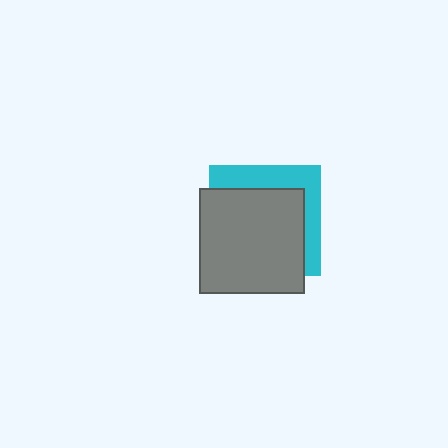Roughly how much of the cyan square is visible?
A small part of it is visible (roughly 31%).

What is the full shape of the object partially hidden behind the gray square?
The partially hidden object is a cyan square.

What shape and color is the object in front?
The object in front is a gray square.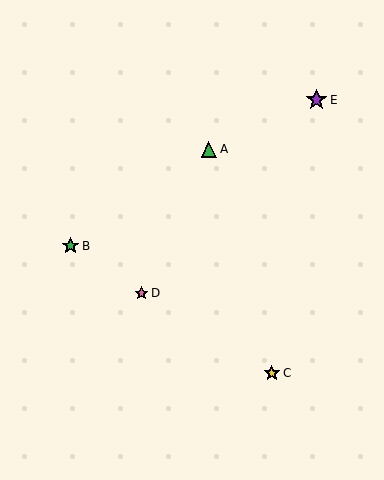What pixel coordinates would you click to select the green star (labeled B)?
Click at (70, 246) to select the green star B.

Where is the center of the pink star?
The center of the pink star is at (141, 293).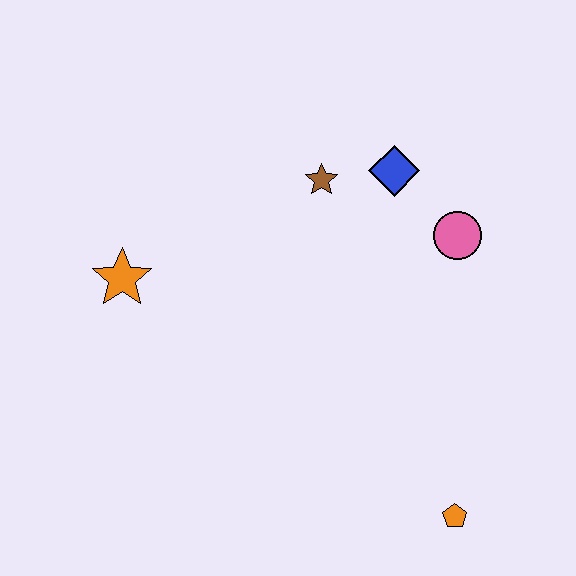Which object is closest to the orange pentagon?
The pink circle is closest to the orange pentagon.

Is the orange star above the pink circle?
No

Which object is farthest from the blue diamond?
The orange pentagon is farthest from the blue diamond.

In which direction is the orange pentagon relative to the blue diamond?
The orange pentagon is below the blue diamond.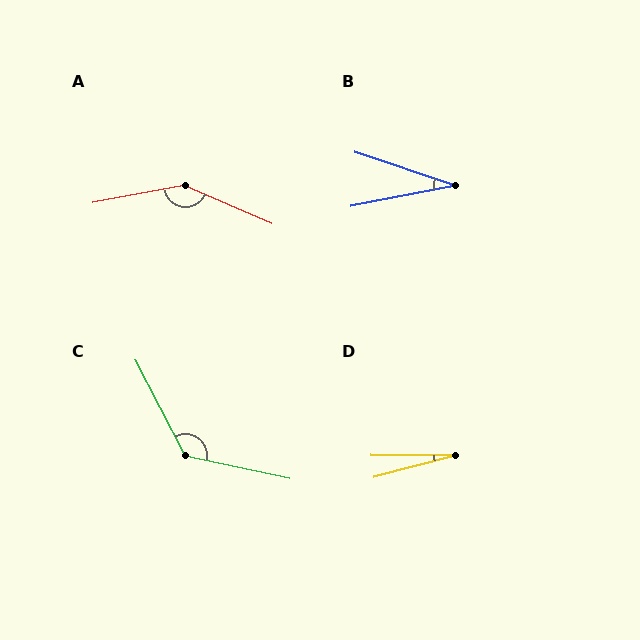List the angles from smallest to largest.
D (15°), B (29°), C (130°), A (146°).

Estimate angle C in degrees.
Approximately 130 degrees.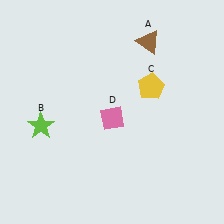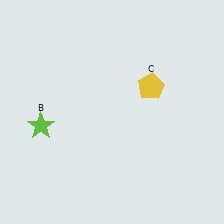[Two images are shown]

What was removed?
The brown triangle (A), the pink diamond (D) were removed in Image 2.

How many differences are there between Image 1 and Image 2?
There are 2 differences between the two images.